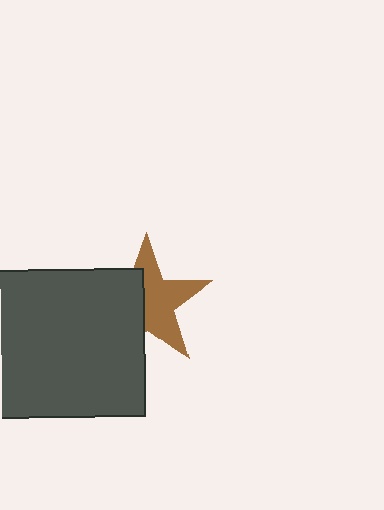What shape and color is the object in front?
The object in front is a dark gray square.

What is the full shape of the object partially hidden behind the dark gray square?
The partially hidden object is a brown star.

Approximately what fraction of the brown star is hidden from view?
Roughly 43% of the brown star is hidden behind the dark gray square.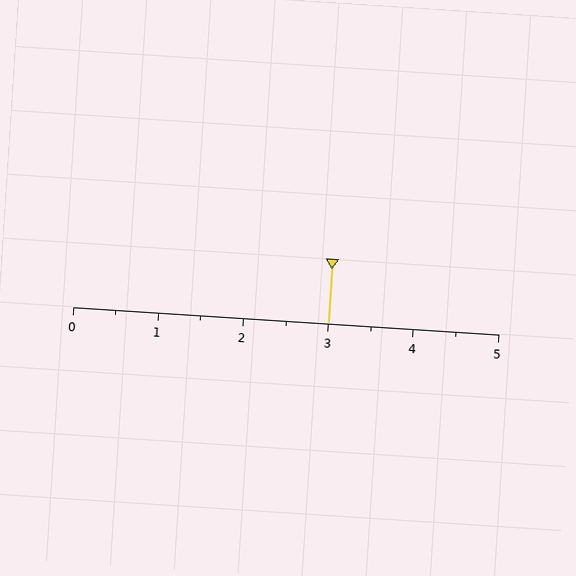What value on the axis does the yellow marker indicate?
The marker indicates approximately 3.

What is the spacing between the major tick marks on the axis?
The major ticks are spaced 1 apart.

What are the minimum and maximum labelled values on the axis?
The axis runs from 0 to 5.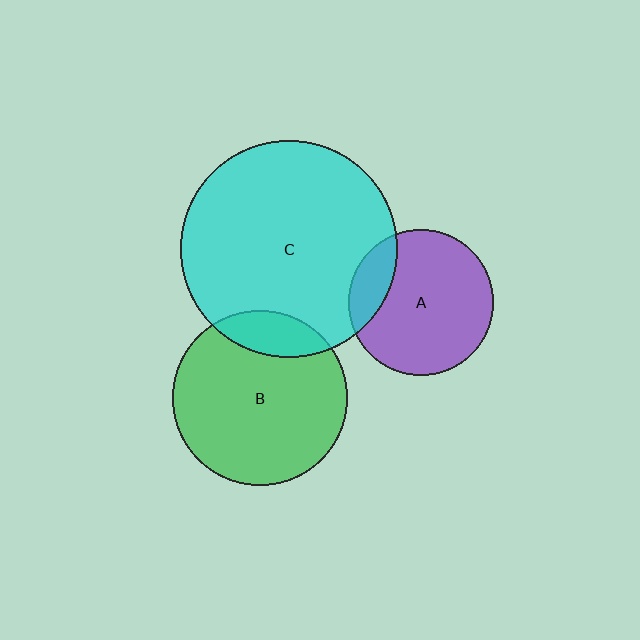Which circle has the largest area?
Circle C (cyan).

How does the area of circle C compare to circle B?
Approximately 1.5 times.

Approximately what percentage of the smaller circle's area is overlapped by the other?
Approximately 15%.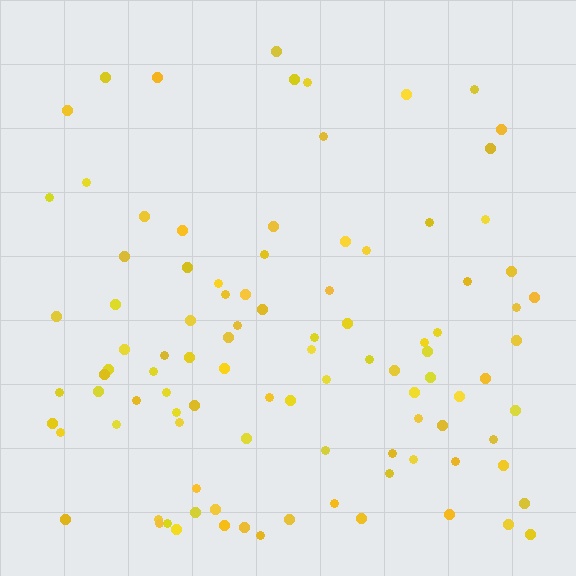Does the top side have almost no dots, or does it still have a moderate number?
Still a moderate number, just noticeably fewer than the bottom.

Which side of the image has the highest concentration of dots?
The bottom.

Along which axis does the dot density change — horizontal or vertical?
Vertical.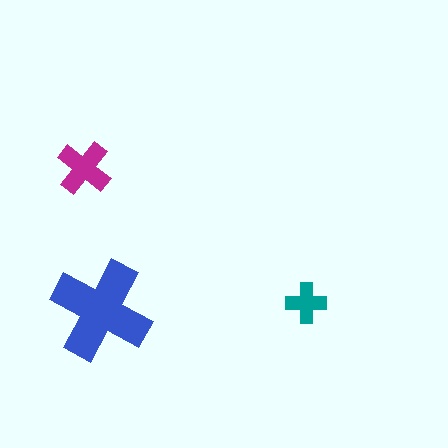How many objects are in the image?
There are 3 objects in the image.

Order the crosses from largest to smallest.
the blue one, the magenta one, the teal one.